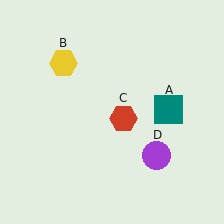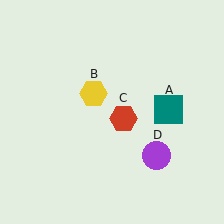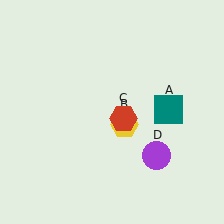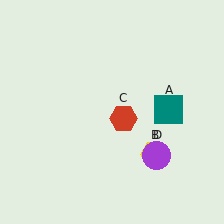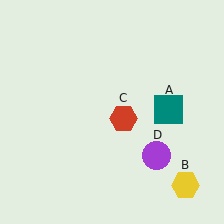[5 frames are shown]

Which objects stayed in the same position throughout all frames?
Teal square (object A) and red hexagon (object C) and purple circle (object D) remained stationary.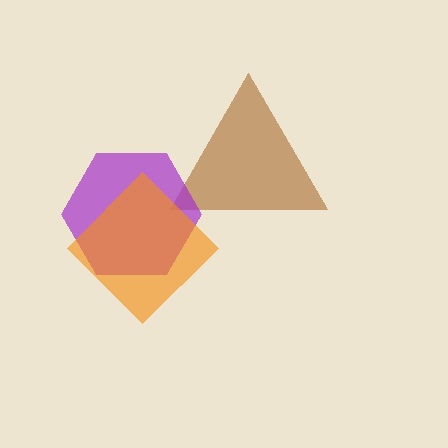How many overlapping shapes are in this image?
There are 3 overlapping shapes in the image.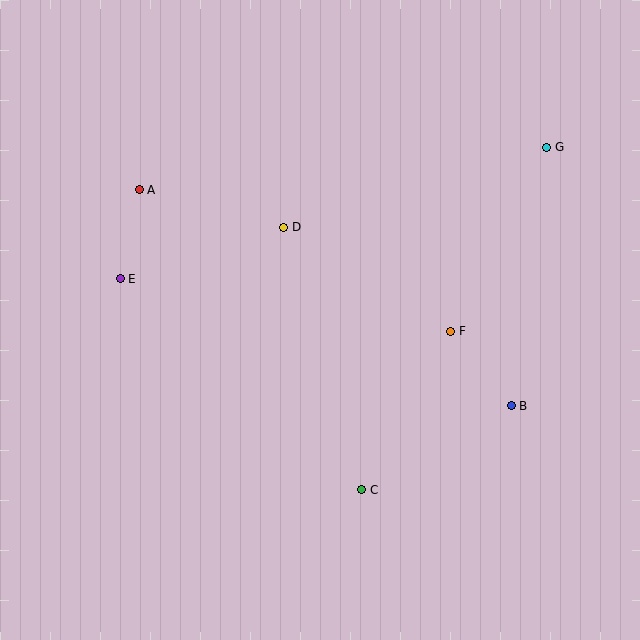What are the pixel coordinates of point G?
Point G is at (547, 147).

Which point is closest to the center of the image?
Point D at (284, 227) is closest to the center.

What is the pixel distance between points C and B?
The distance between C and B is 172 pixels.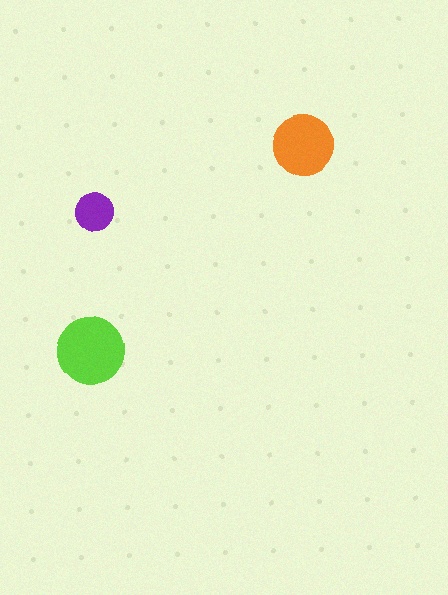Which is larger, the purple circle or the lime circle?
The lime one.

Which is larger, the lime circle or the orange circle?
The lime one.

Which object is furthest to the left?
The lime circle is leftmost.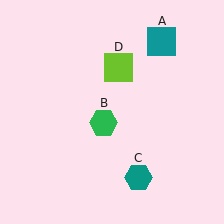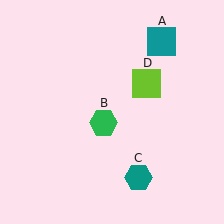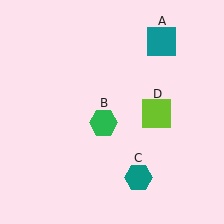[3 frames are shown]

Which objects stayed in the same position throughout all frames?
Teal square (object A) and green hexagon (object B) and teal hexagon (object C) remained stationary.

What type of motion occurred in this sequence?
The lime square (object D) rotated clockwise around the center of the scene.